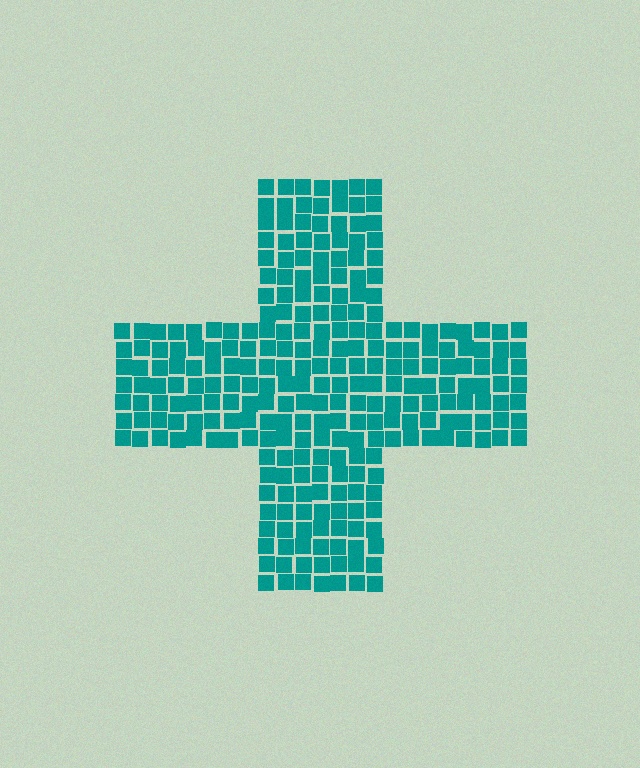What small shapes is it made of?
It is made of small squares.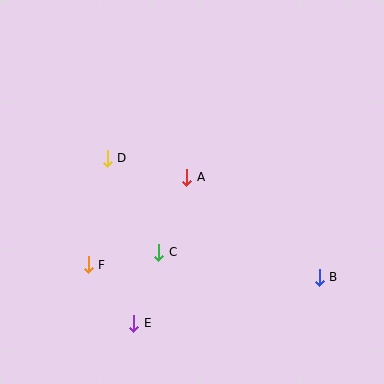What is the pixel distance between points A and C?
The distance between A and C is 80 pixels.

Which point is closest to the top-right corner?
Point A is closest to the top-right corner.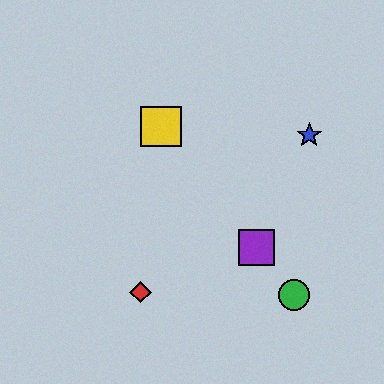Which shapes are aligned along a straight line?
The green circle, the yellow square, the purple square are aligned along a straight line.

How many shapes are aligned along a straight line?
3 shapes (the green circle, the yellow square, the purple square) are aligned along a straight line.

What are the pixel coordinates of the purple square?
The purple square is at (257, 248).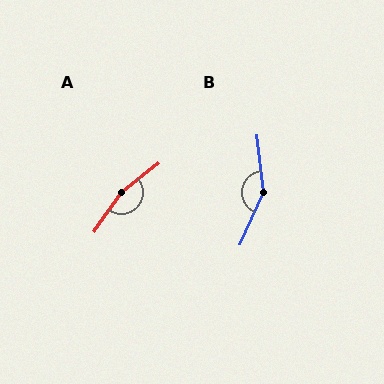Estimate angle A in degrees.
Approximately 164 degrees.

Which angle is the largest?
A, at approximately 164 degrees.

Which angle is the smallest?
B, at approximately 150 degrees.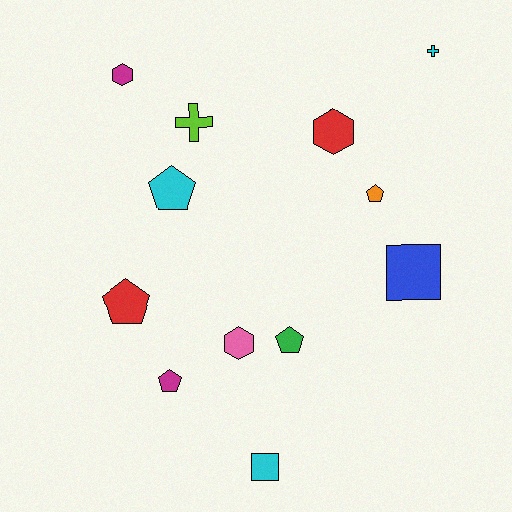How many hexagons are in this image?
There are 3 hexagons.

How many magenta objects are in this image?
There are 2 magenta objects.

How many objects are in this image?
There are 12 objects.